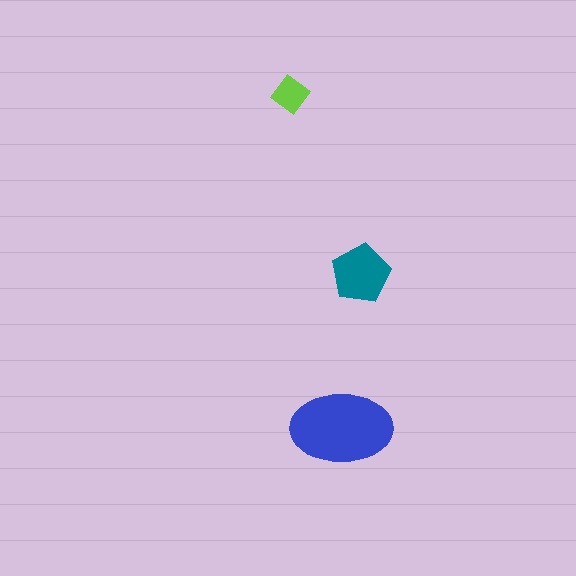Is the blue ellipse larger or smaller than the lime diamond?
Larger.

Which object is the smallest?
The lime diamond.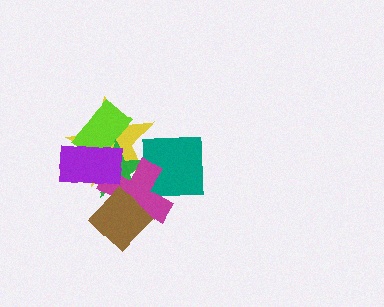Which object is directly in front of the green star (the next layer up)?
The magenta cross is directly in front of the green star.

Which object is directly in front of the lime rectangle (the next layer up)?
The green star is directly in front of the lime rectangle.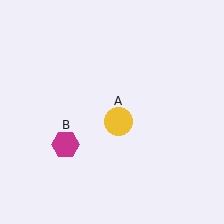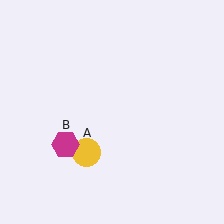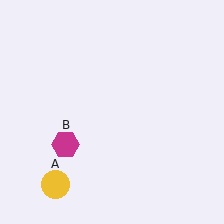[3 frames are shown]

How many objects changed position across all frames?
1 object changed position: yellow circle (object A).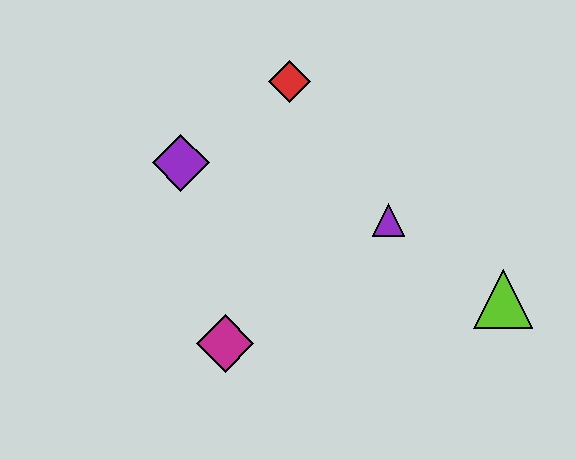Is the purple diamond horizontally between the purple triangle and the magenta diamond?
No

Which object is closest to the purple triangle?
The lime triangle is closest to the purple triangle.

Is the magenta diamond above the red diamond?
No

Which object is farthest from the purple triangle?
The purple diamond is farthest from the purple triangle.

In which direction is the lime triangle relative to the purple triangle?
The lime triangle is to the right of the purple triangle.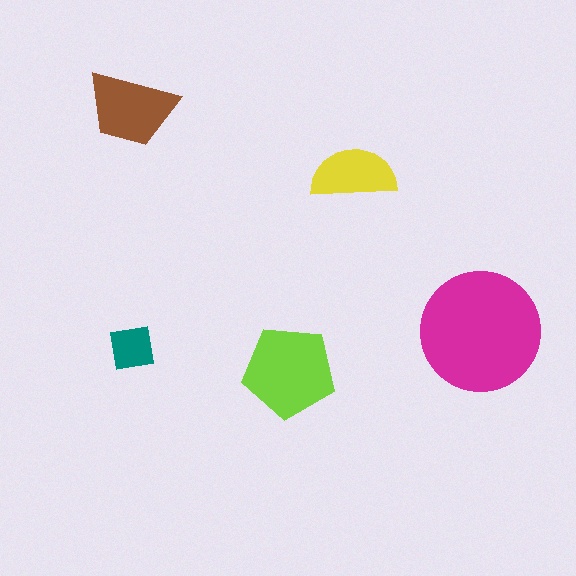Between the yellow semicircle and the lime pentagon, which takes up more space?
The lime pentagon.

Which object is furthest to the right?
The magenta circle is rightmost.